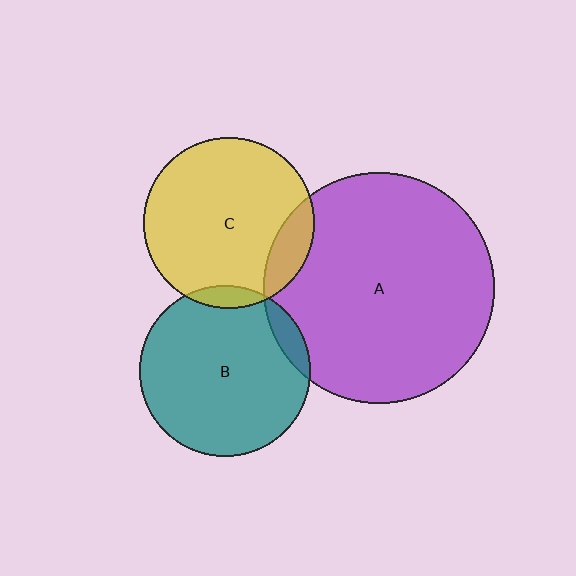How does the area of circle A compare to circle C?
Approximately 1.8 times.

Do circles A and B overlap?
Yes.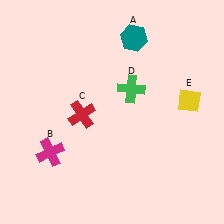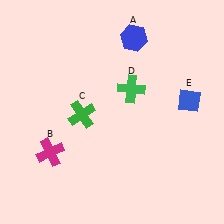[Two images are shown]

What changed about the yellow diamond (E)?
In Image 1, E is yellow. In Image 2, it changed to blue.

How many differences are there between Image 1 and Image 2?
There are 3 differences between the two images.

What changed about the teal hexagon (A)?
In Image 1, A is teal. In Image 2, it changed to blue.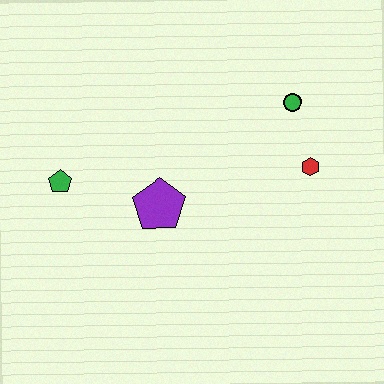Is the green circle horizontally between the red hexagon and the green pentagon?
Yes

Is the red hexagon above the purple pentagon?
Yes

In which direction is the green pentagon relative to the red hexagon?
The green pentagon is to the left of the red hexagon.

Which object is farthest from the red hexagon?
The green pentagon is farthest from the red hexagon.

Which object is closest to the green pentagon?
The purple pentagon is closest to the green pentagon.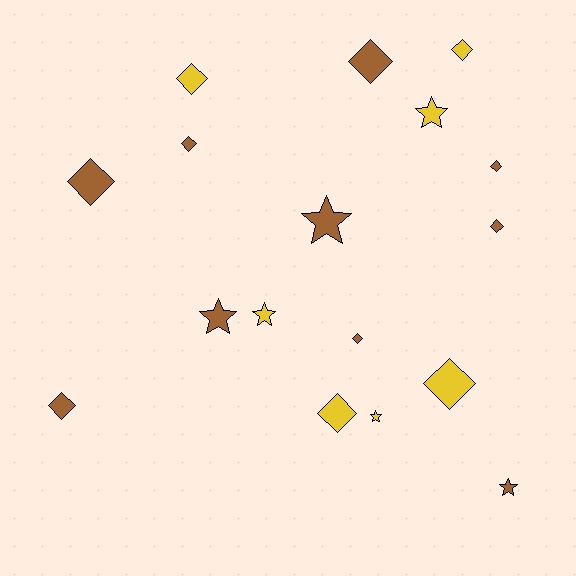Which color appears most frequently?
Brown, with 10 objects.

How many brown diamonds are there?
There are 7 brown diamonds.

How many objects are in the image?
There are 17 objects.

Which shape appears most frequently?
Diamond, with 11 objects.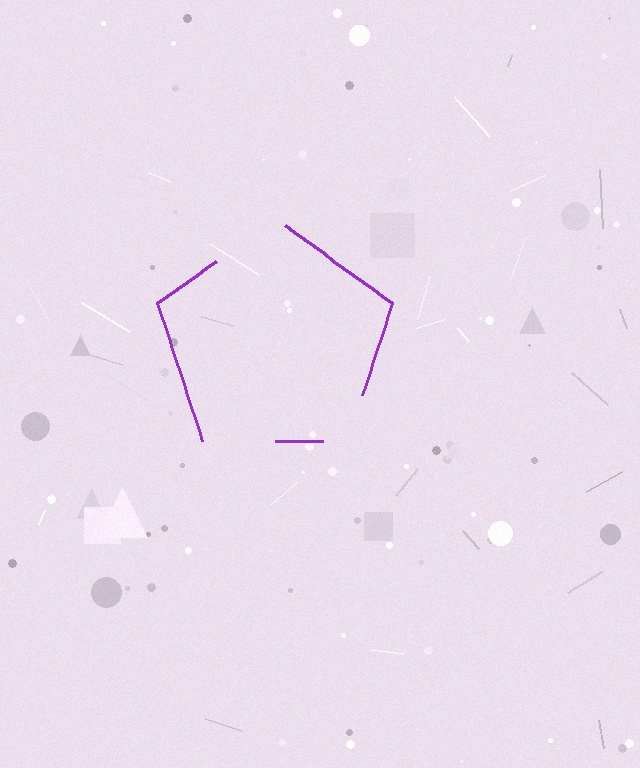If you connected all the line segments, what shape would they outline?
They would outline a pentagon.